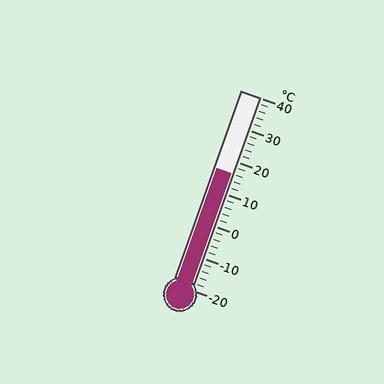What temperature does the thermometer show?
The thermometer shows approximately 16°C.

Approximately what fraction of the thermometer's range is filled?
The thermometer is filled to approximately 60% of its range.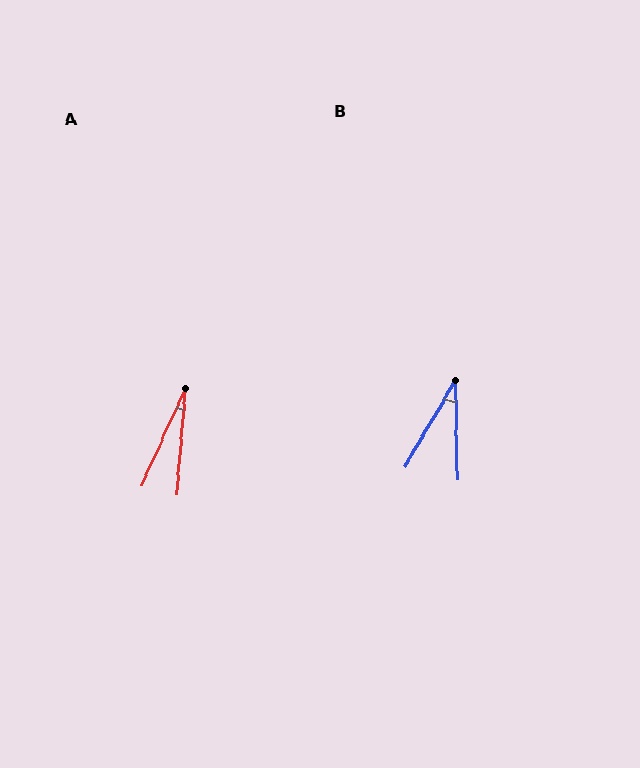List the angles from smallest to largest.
A (20°), B (32°).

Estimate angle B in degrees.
Approximately 32 degrees.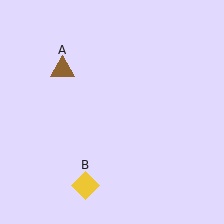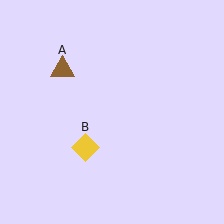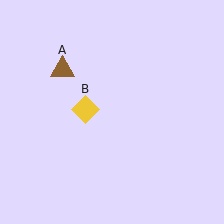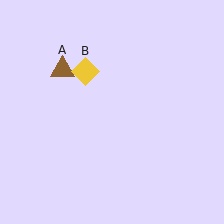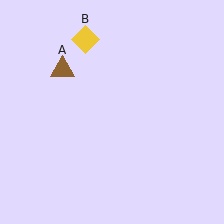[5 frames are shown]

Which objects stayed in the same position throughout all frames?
Brown triangle (object A) remained stationary.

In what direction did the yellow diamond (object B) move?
The yellow diamond (object B) moved up.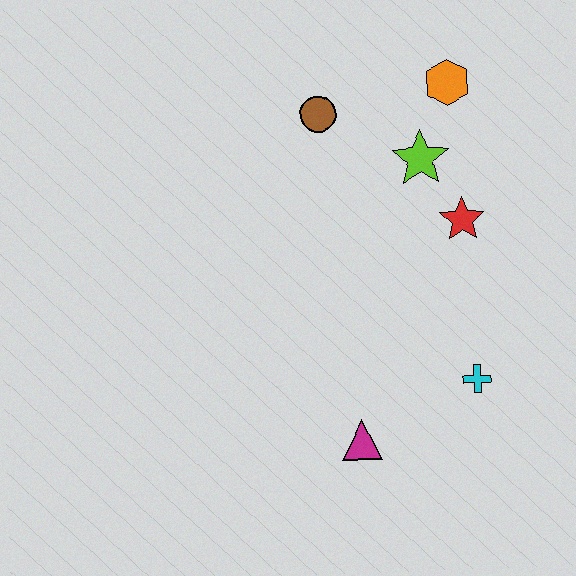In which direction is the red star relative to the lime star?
The red star is below the lime star.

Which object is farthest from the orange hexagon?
The magenta triangle is farthest from the orange hexagon.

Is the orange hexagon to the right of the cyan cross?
No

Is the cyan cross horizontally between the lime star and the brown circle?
No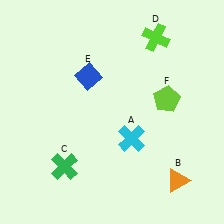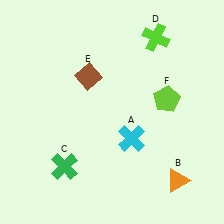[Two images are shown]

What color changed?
The diamond (E) changed from blue in Image 1 to brown in Image 2.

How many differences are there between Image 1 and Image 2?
There is 1 difference between the two images.